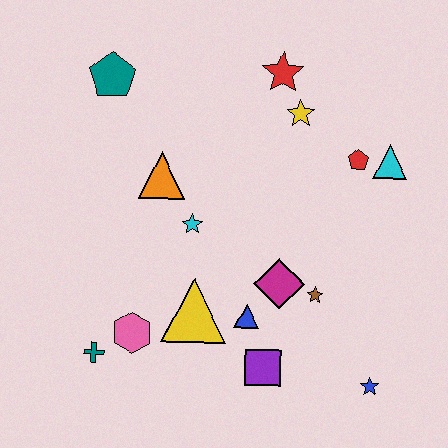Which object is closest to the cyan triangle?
The red pentagon is closest to the cyan triangle.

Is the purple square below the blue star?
No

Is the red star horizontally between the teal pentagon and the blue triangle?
No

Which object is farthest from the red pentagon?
The teal cross is farthest from the red pentagon.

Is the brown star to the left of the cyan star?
No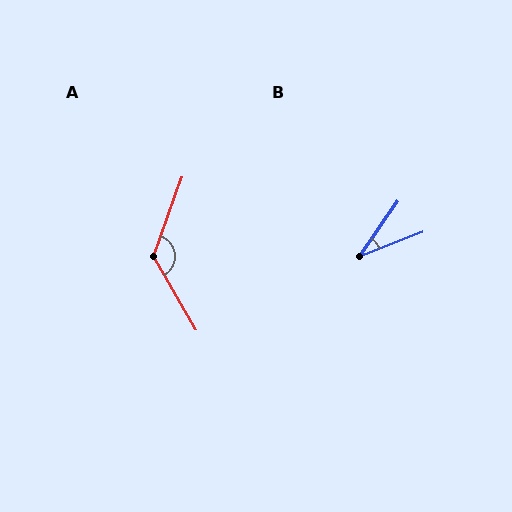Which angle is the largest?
A, at approximately 130 degrees.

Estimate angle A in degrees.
Approximately 130 degrees.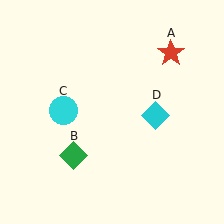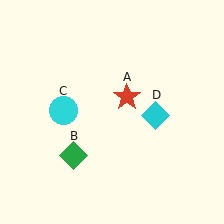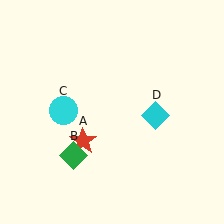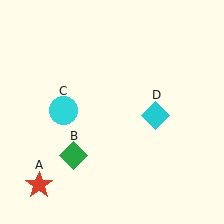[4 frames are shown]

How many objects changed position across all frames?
1 object changed position: red star (object A).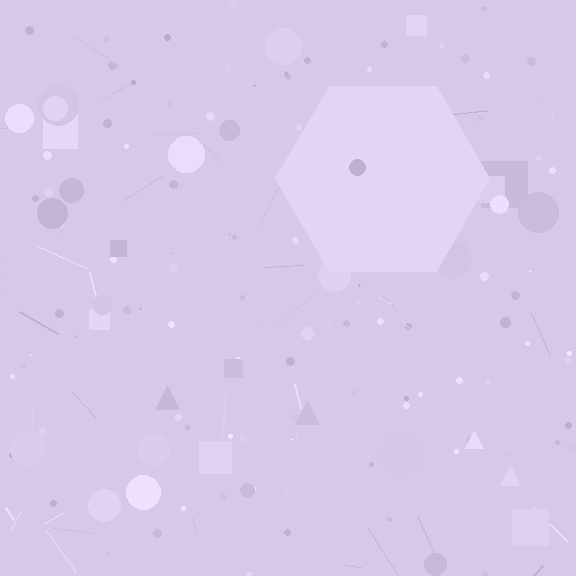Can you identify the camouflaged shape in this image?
The camouflaged shape is a hexagon.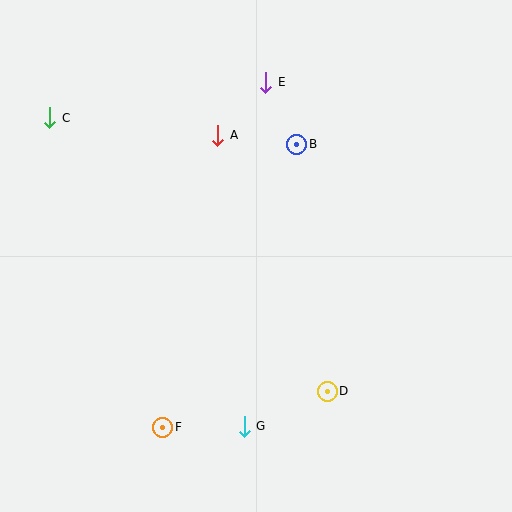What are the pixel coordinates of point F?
Point F is at (163, 427).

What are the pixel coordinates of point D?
Point D is at (327, 391).